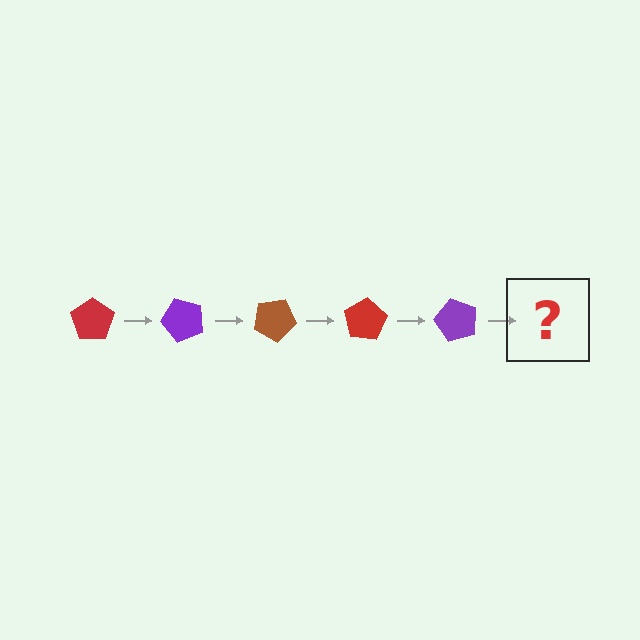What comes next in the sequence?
The next element should be a brown pentagon, rotated 250 degrees from the start.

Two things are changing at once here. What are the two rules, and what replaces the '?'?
The two rules are that it rotates 50 degrees each step and the color cycles through red, purple, and brown. The '?' should be a brown pentagon, rotated 250 degrees from the start.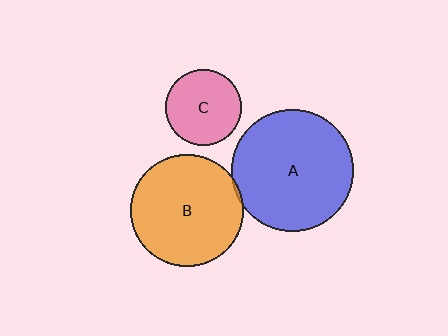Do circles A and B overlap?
Yes.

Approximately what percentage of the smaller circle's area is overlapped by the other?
Approximately 5%.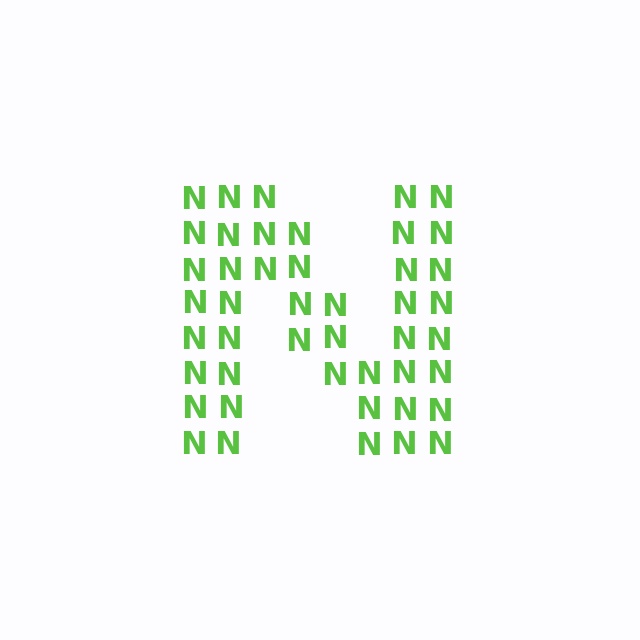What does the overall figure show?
The overall figure shows the letter N.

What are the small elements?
The small elements are letter N's.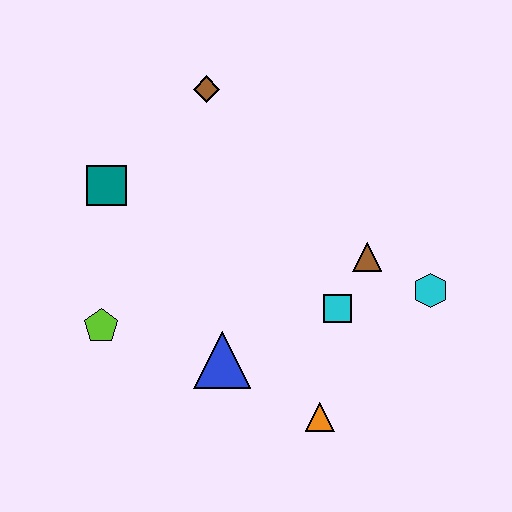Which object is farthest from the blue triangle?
The brown diamond is farthest from the blue triangle.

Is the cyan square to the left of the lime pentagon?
No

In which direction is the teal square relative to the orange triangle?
The teal square is above the orange triangle.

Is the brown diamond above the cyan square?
Yes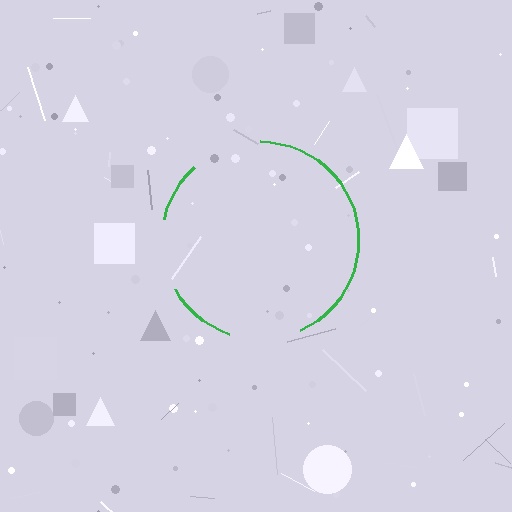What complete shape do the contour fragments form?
The contour fragments form a circle.